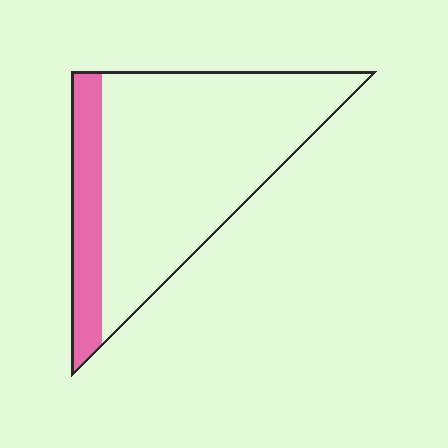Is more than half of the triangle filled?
No.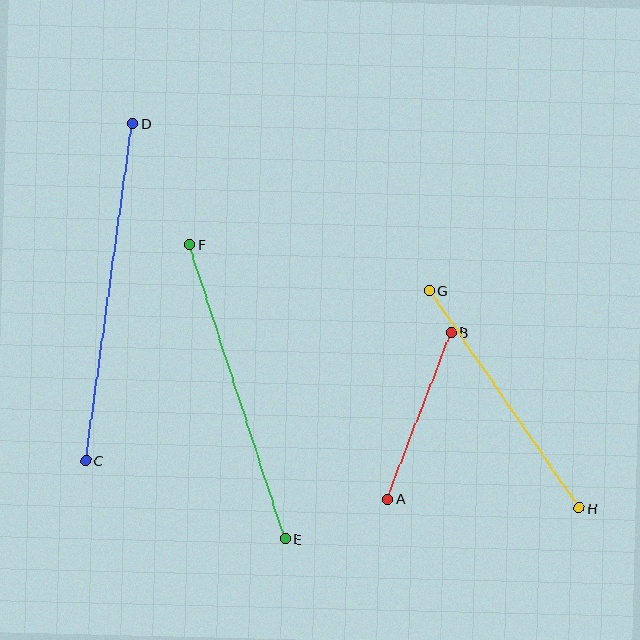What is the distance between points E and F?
The distance is approximately 310 pixels.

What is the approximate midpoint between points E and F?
The midpoint is at approximately (237, 392) pixels.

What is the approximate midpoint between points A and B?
The midpoint is at approximately (419, 416) pixels.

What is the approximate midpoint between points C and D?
The midpoint is at approximately (109, 292) pixels.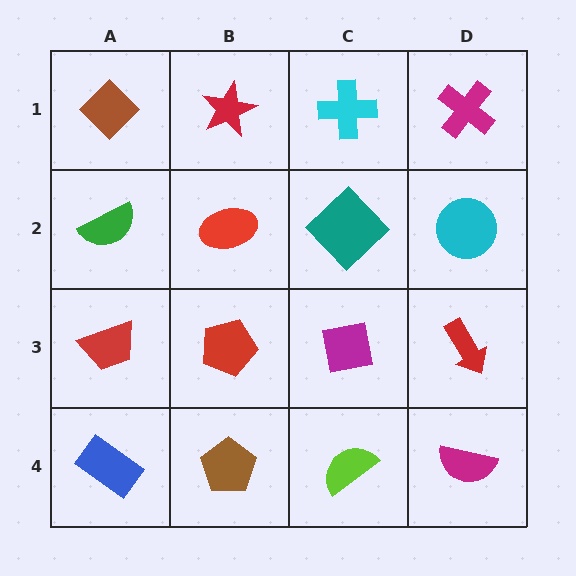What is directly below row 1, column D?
A cyan circle.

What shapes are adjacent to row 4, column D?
A red arrow (row 3, column D), a lime semicircle (row 4, column C).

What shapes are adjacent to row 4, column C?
A magenta square (row 3, column C), a brown pentagon (row 4, column B), a magenta semicircle (row 4, column D).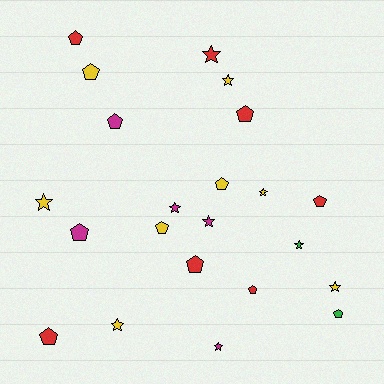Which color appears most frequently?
Yellow, with 8 objects.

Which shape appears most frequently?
Pentagon, with 12 objects.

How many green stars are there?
There is 1 green star.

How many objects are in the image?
There are 22 objects.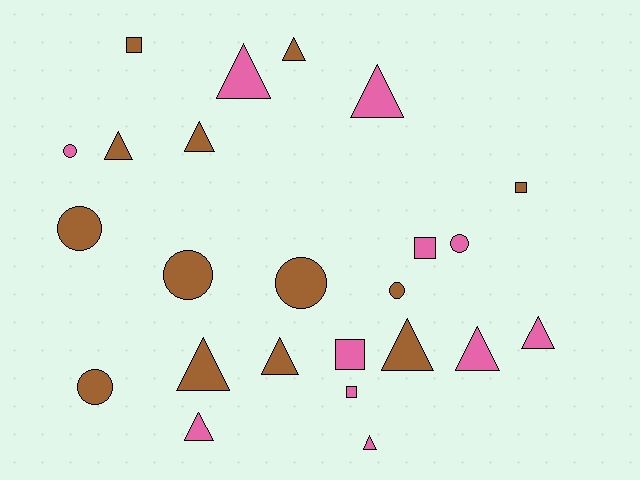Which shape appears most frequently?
Triangle, with 12 objects.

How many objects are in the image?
There are 24 objects.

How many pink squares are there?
There are 3 pink squares.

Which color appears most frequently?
Brown, with 13 objects.